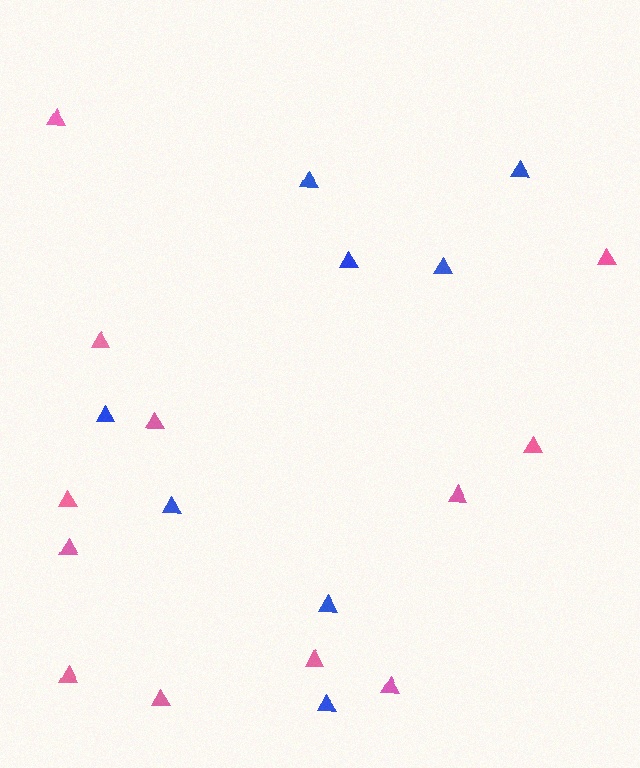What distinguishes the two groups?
There are 2 groups: one group of pink triangles (12) and one group of blue triangles (8).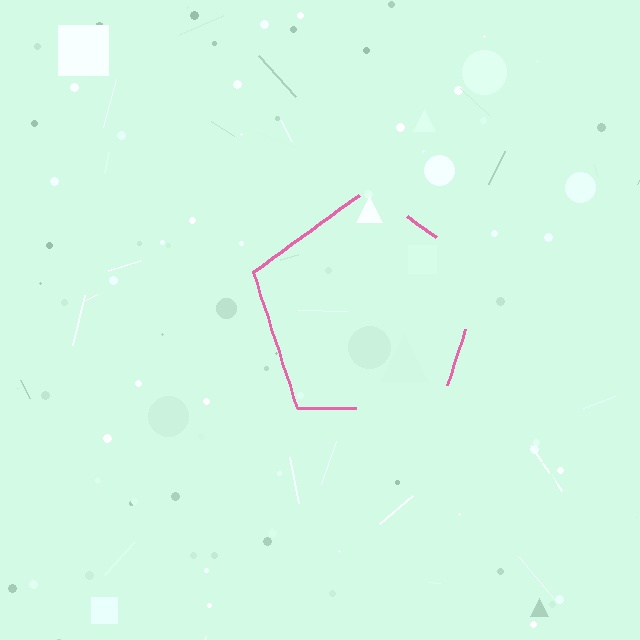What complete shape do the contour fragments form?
The contour fragments form a pentagon.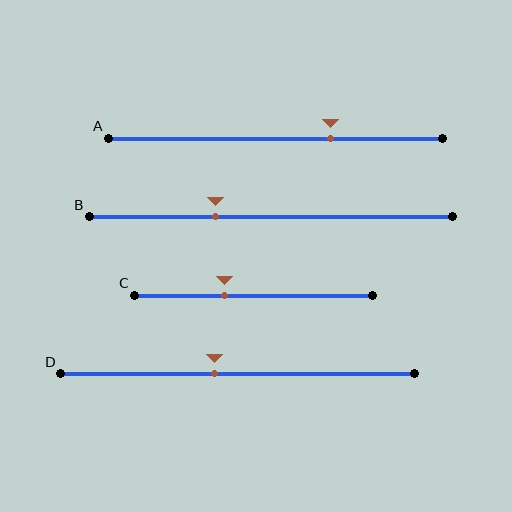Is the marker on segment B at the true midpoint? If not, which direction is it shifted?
No, the marker on segment B is shifted to the left by about 15% of the segment length.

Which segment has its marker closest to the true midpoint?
Segment D has its marker closest to the true midpoint.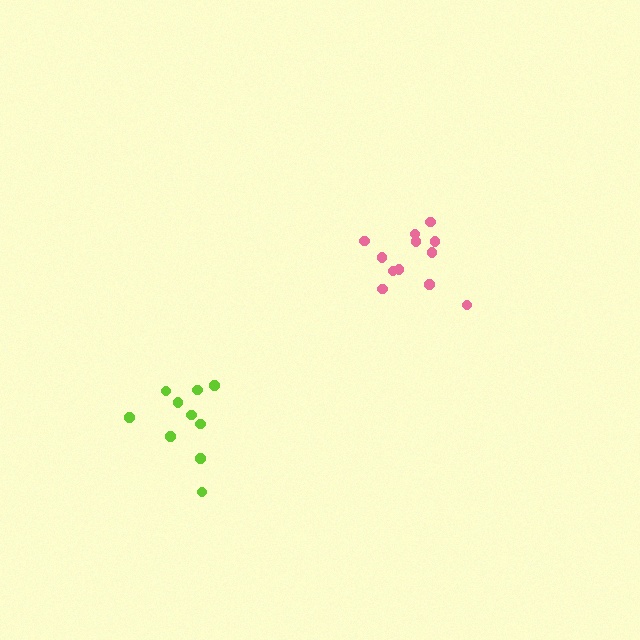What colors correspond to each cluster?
The clusters are colored: pink, lime.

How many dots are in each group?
Group 1: 12 dots, Group 2: 10 dots (22 total).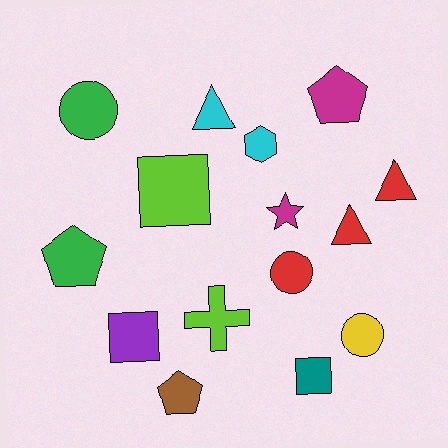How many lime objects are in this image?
There are 2 lime objects.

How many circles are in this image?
There are 3 circles.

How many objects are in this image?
There are 15 objects.